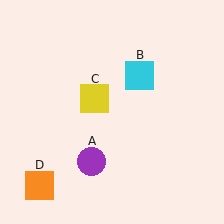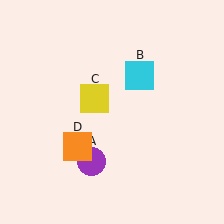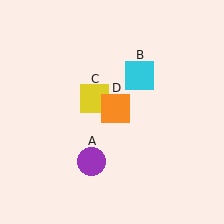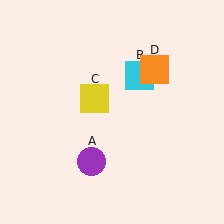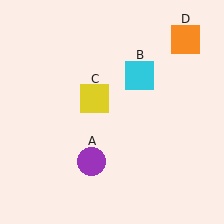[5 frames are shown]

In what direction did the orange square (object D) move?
The orange square (object D) moved up and to the right.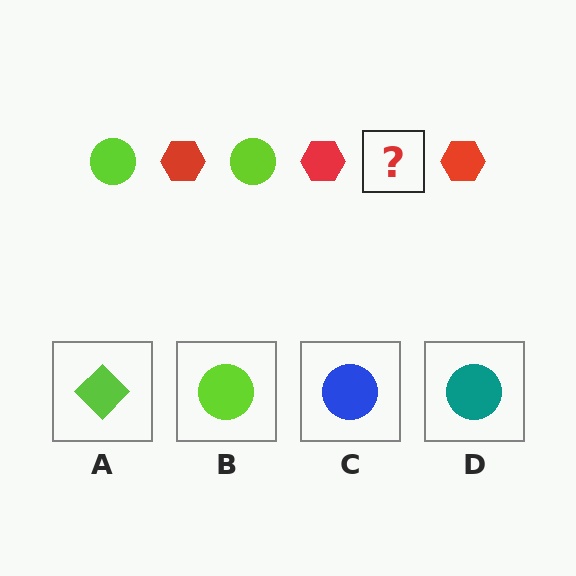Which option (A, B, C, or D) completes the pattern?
B.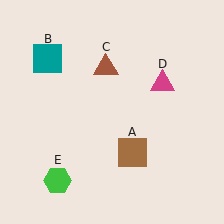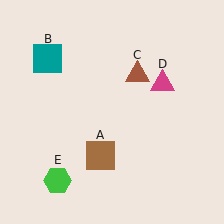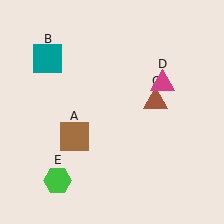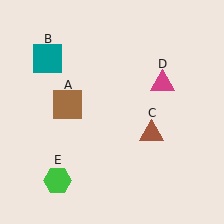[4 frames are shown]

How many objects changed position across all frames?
2 objects changed position: brown square (object A), brown triangle (object C).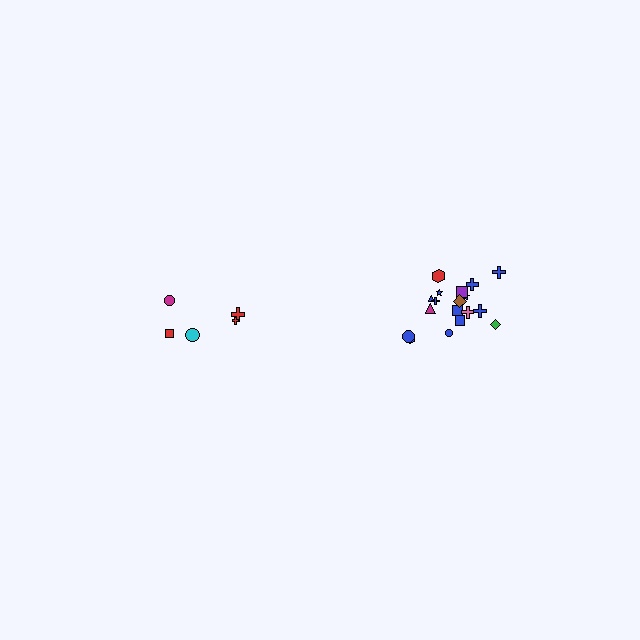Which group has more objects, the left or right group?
The right group.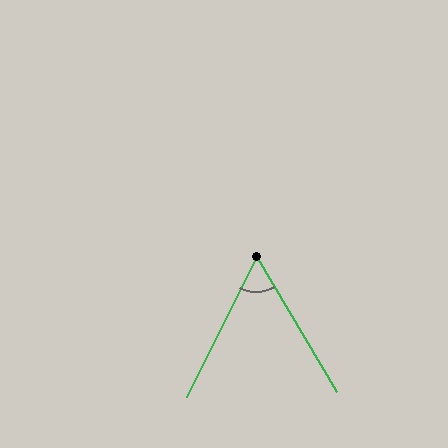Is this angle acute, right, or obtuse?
It is acute.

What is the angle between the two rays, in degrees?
Approximately 57 degrees.